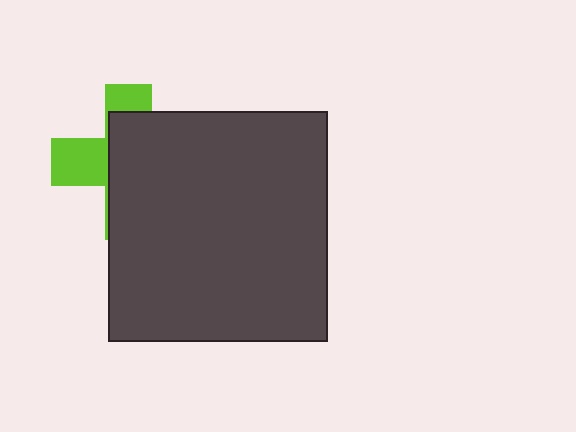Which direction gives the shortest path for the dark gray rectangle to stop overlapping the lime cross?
Moving right gives the shortest separation.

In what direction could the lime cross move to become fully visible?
The lime cross could move left. That would shift it out from behind the dark gray rectangle entirely.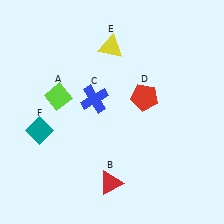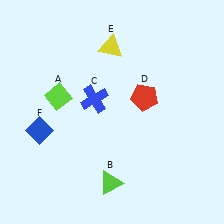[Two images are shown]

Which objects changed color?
B changed from red to lime. F changed from teal to blue.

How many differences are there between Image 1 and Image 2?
There are 2 differences between the two images.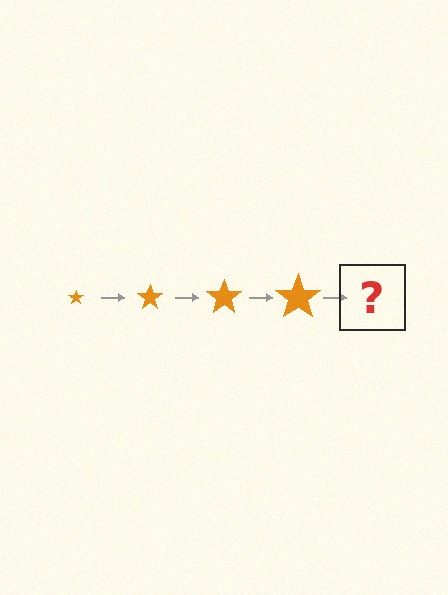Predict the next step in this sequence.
The next step is an orange star, larger than the previous one.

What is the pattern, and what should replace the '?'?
The pattern is that the star gets progressively larger each step. The '?' should be an orange star, larger than the previous one.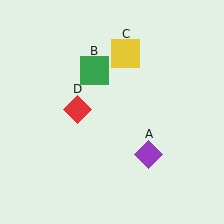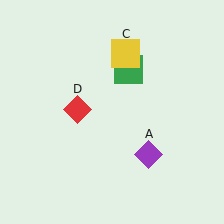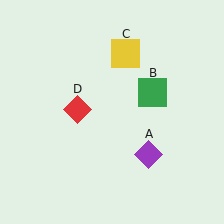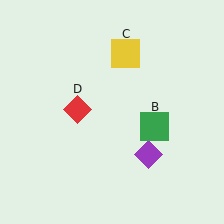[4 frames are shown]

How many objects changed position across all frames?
1 object changed position: green square (object B).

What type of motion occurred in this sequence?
The green square (object B) rotated clockwise around the center of the scene.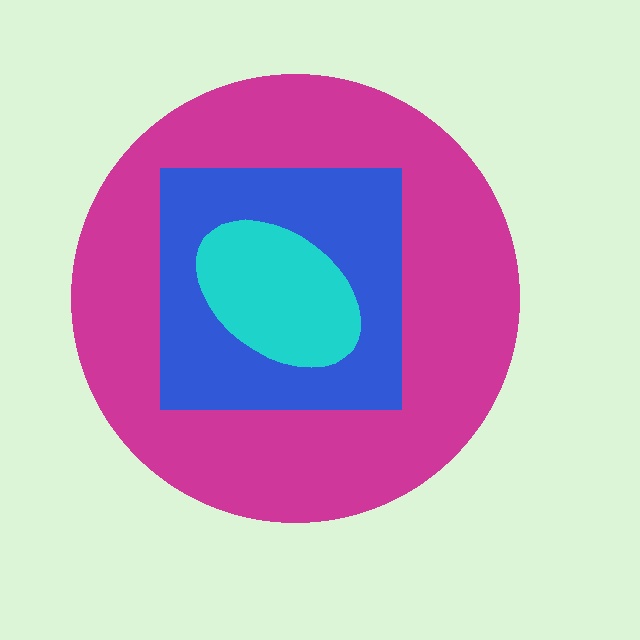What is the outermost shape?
The magenta circle.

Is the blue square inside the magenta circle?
Yes.